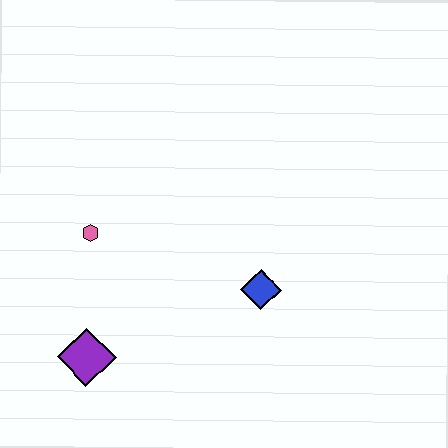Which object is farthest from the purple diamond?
The blue diamond is farthest from the purple diamond.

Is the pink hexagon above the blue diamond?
Yes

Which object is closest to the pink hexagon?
The purple diamond is closest to the pink hexagon.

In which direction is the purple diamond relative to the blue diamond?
The purple diamond is to the left of the blue diamond.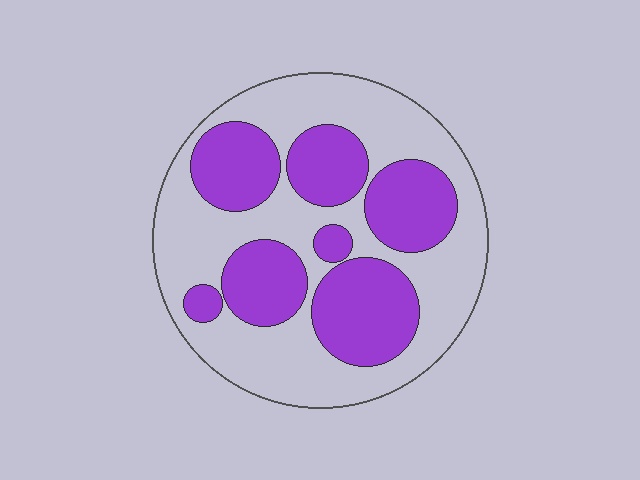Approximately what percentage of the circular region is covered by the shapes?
Approximately 40%.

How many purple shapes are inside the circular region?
7.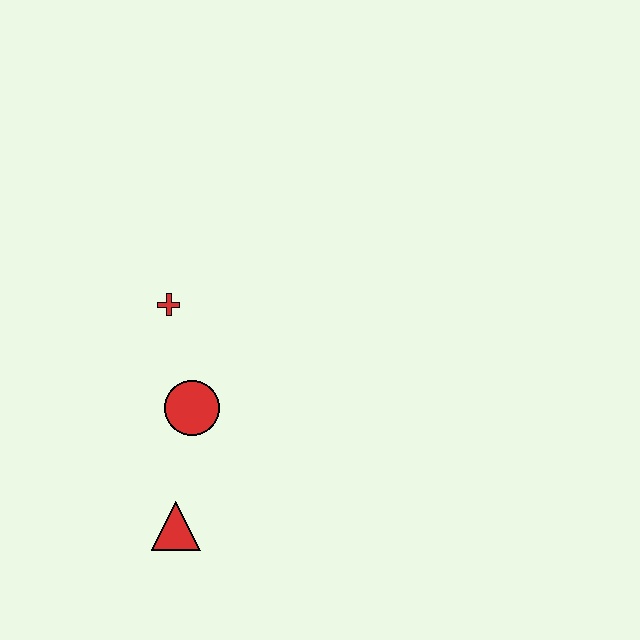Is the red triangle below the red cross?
Yes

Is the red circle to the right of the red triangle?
Yes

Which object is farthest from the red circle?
The red triangle is farthest from the red circle.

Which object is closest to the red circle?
The red cross is closest to the red circle.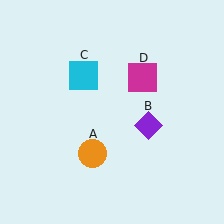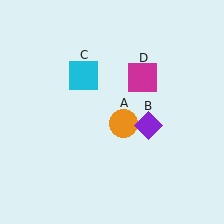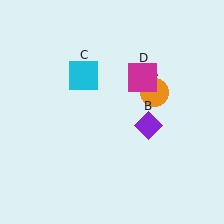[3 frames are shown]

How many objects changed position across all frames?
1 object changed position: orange circle (object A).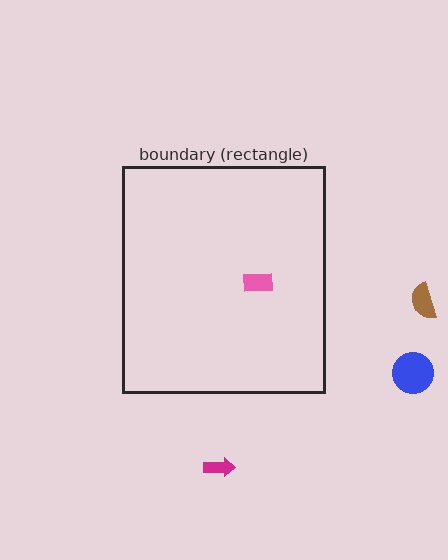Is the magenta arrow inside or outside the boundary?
Outside.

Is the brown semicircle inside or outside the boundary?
Outside.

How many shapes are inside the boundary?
1 inside, 3 outside.